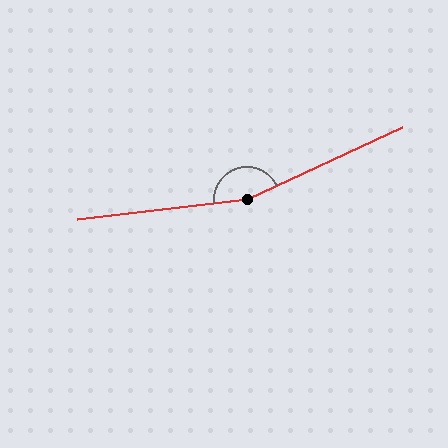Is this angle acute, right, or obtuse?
It is obtuse.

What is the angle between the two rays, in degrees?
Approximately 162 degrees.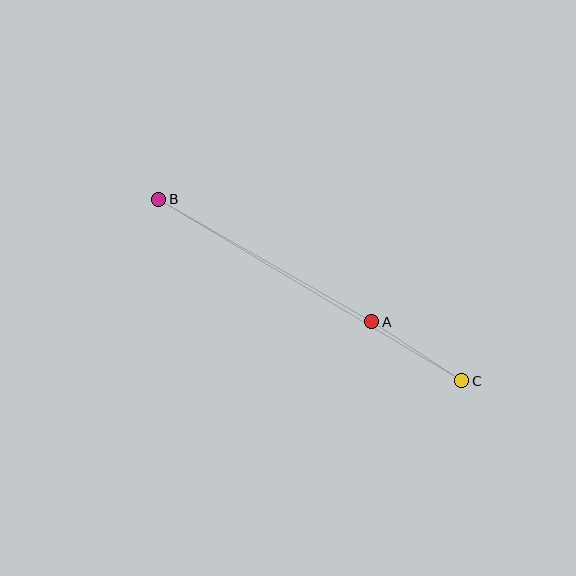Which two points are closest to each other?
Points A and C are closest to each other.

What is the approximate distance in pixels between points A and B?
The distance between A and B is approximately 246 pixels.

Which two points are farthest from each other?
Points B and C are farthest from each other.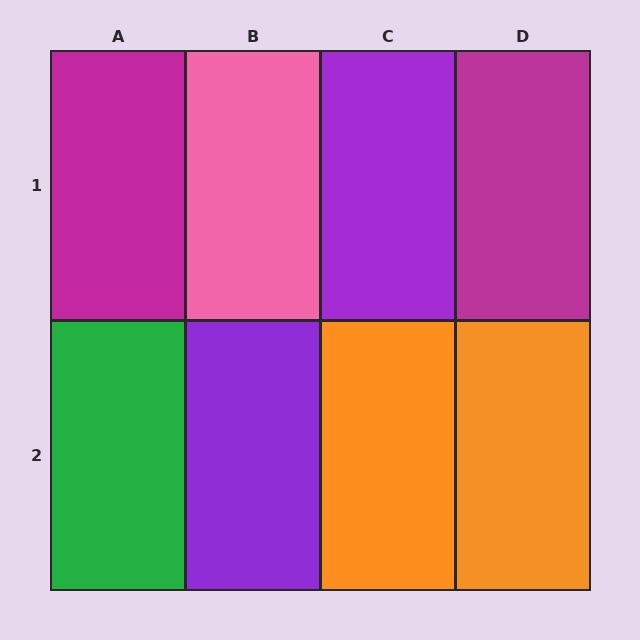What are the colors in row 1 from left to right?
Magenta, pink, purple, magenta.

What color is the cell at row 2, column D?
Orange.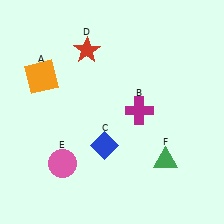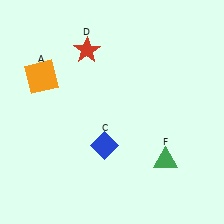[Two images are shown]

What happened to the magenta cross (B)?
The magenta cross (B) was removed in Image 2. It was in the top-right area of Image 1.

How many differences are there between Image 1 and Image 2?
There are 2 differences between the two images.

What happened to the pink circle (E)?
The pink circle (E) was removed in Image 2. It was in the bottom-left area of Image 1.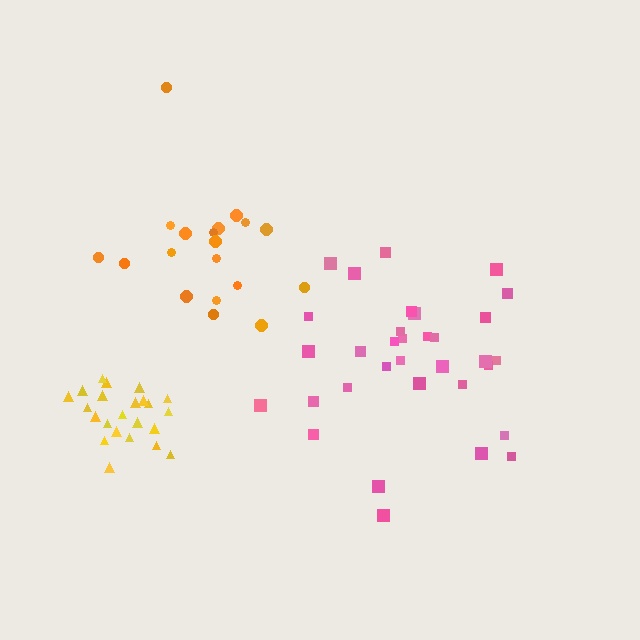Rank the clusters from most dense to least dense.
yellow, pink, orange.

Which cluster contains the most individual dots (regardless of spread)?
Pink (33).